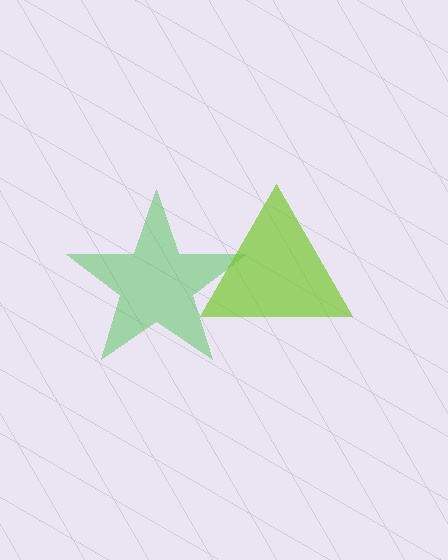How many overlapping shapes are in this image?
There are 2 overlapping shapes in the image.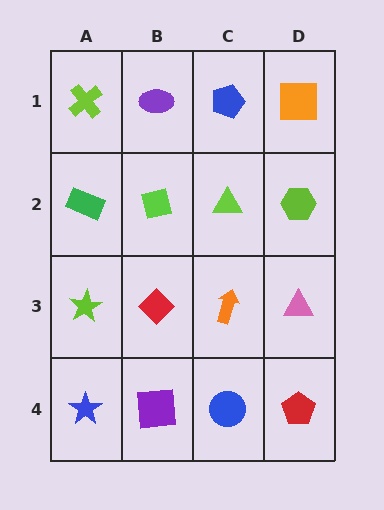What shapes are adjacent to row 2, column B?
A purple ellipse (row 1, column B), a red diamond (row 3, column B), a green rectangle (row 2, column A), a lime triangle (row 2, column C).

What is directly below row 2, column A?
A lime star.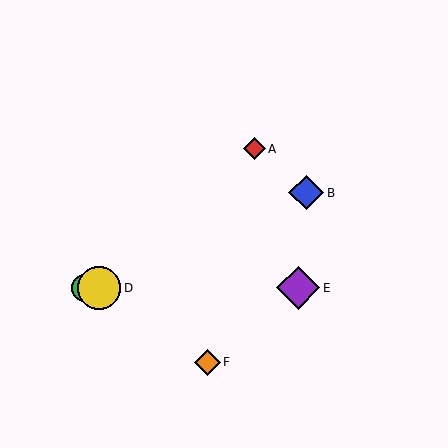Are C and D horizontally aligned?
Yes, both are at y≈288.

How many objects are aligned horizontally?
3 objects (C, D, E) are aligned horizontally.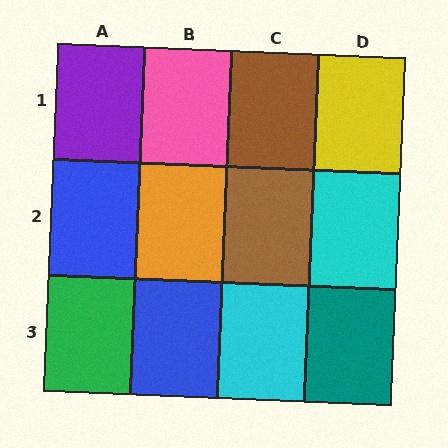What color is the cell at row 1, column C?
Brown.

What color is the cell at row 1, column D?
Yellow.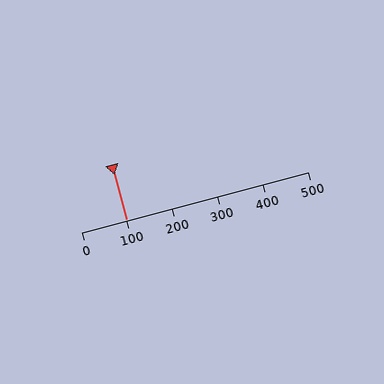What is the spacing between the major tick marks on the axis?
The major ticks are spaced 100 apart.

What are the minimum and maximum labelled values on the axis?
The axis runs from 0 to 500.